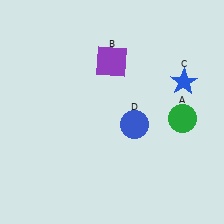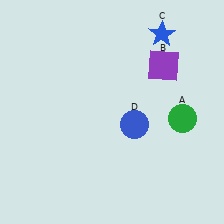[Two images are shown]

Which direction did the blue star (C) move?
The blue star (C) moved up.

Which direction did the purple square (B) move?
The purple square (B) moved right.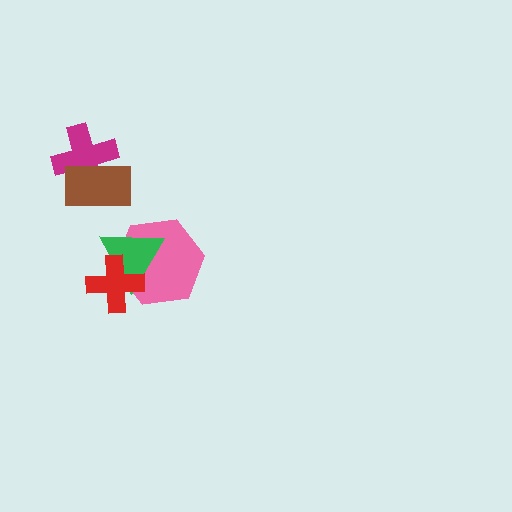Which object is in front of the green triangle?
The red cross is in front of the green triangle.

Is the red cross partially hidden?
No, no other shape covers it.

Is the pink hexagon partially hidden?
Yes, it is partially covered by another shape.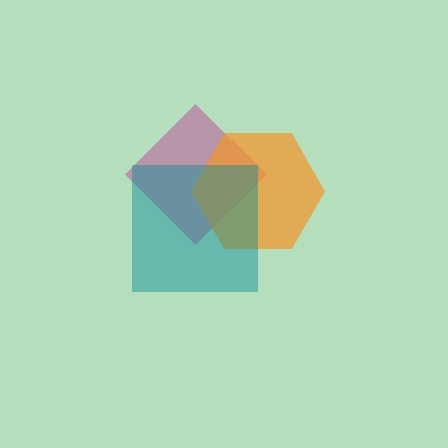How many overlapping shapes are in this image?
There are 3 overlapping shapes in the image.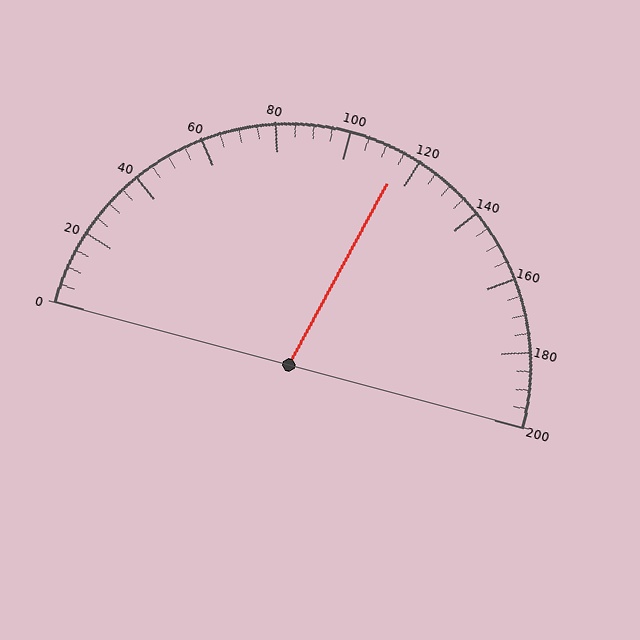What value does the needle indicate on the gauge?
The needle indicates approximately 115.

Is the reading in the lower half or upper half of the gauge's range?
The reading is in the upper half of the range (0 to 200).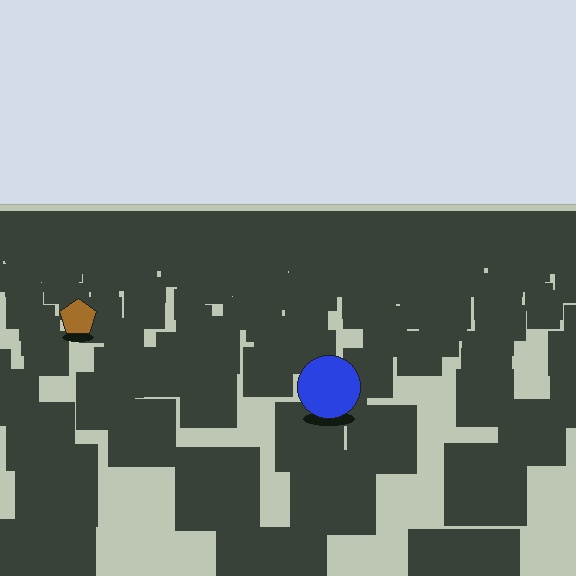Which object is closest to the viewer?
The blue circle is closest. The texture marks near it are larger and more spread out.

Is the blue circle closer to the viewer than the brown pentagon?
Yes. The blue circle is closer — you can tell from the texture gradient: the ground texture is coarser near it.